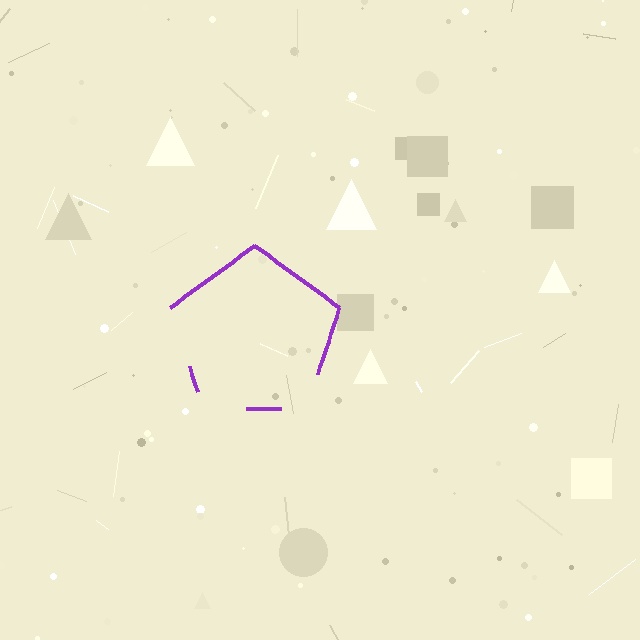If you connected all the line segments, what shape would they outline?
They would outline a pentagon.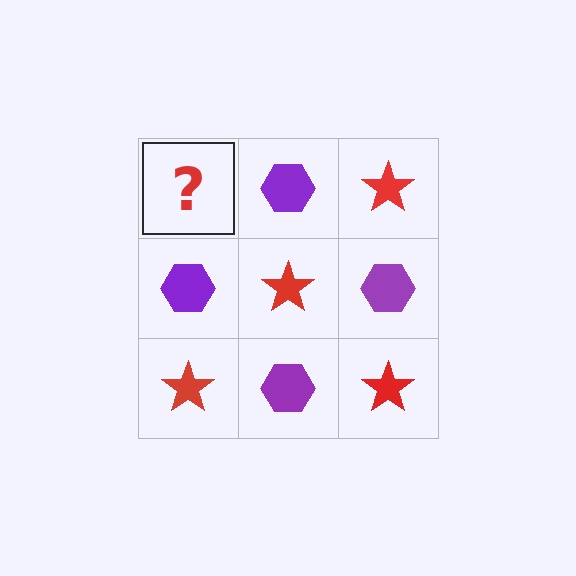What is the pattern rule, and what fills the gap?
The rule is that it alternates red star and purple hexagon in a checkerboard pattern. The gap should be filled with a red star.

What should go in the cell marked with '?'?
The missing cell should contain a red star.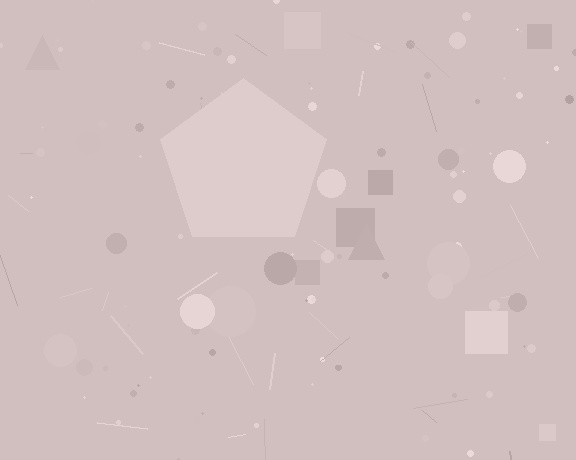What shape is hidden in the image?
A pentagon is hidden in the image.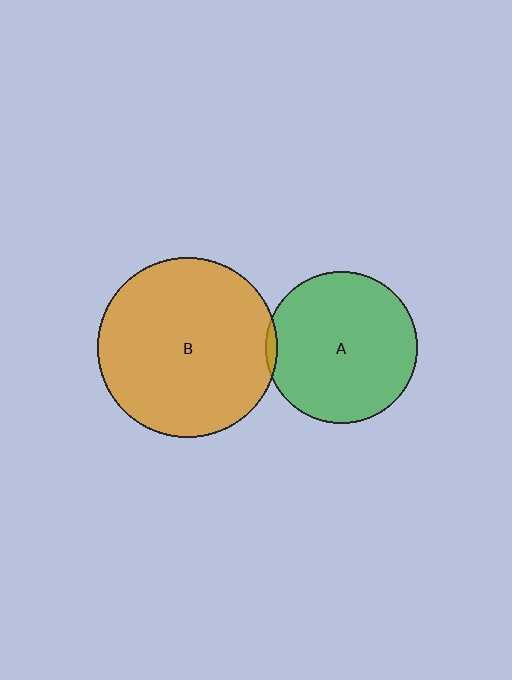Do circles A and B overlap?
Yes.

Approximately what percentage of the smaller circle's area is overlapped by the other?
Approximately 5%.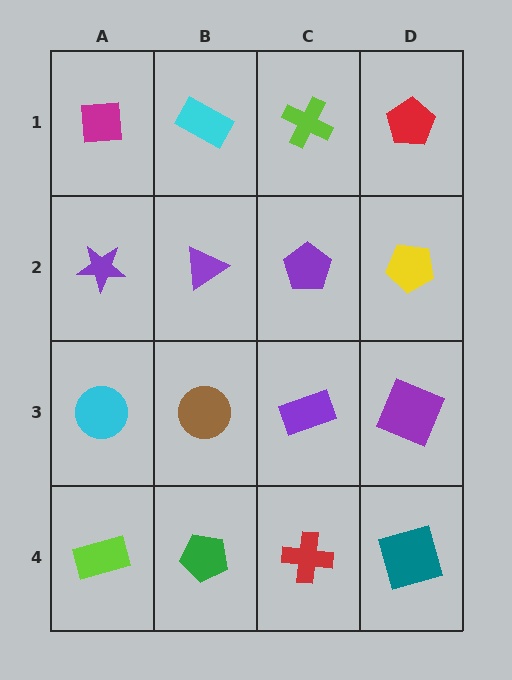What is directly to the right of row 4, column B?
A red cross.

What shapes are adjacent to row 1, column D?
A yellow pentagon (row 2, column D), a lime cross (row 1, column C).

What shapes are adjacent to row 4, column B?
A brown circle (row 3, column B), a lime rectangle (row 4, column A), a red cross (row 4, column C).